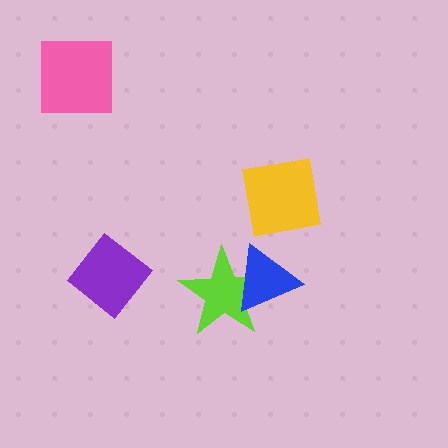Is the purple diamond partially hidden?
No, no other shape covers it.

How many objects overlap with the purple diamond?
0 objects overlap with the purple diamond.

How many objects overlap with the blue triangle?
1 object overlaps with the blue triangle.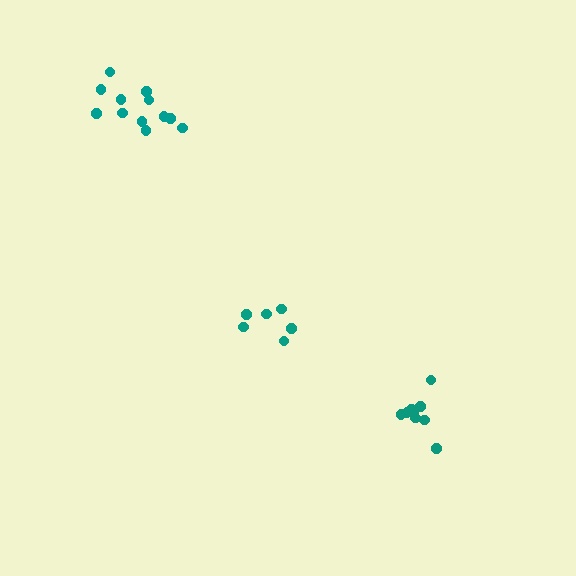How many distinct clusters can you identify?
There are 3 distinct clusters.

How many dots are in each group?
Group 1: 6 dots, Group 2: 12 dots, Group 3: 10 dots (28 total).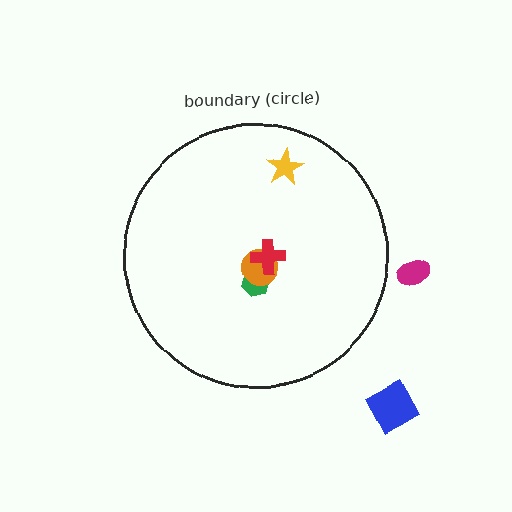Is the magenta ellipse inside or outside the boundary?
Outside.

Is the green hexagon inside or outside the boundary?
Inside.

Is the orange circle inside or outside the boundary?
Inside.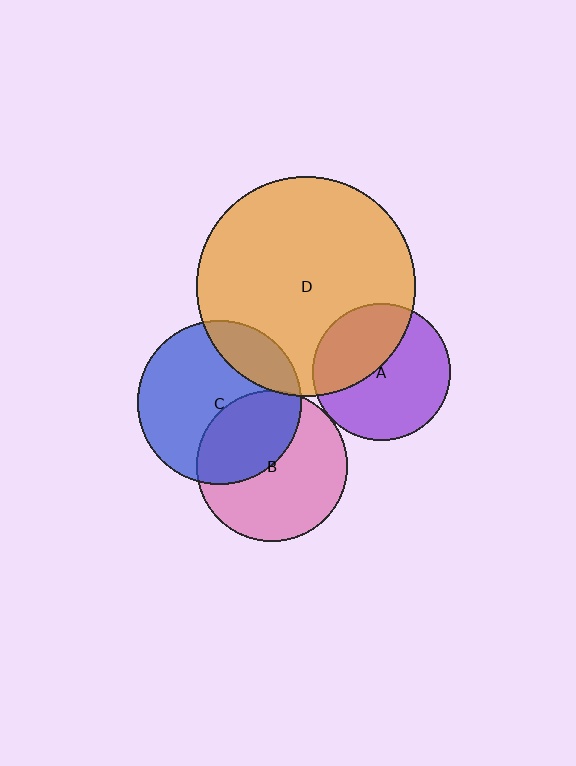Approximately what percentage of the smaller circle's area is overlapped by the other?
Approximately 40%.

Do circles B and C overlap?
Yes.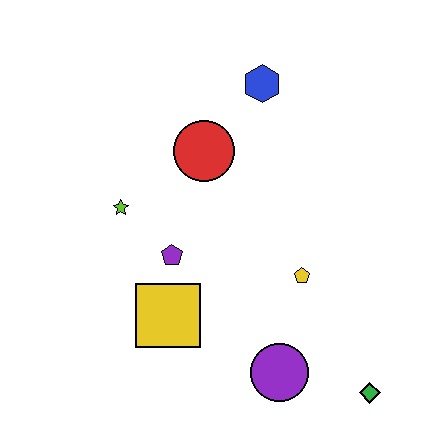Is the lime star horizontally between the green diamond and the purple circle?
No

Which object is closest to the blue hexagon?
The red circle is closest to the blue hexagon.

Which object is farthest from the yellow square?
The blue hexagon is farthest from the yellow square.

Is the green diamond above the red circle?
No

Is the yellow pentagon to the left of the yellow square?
No